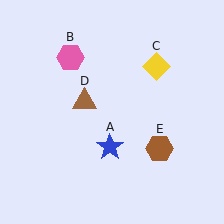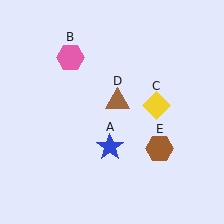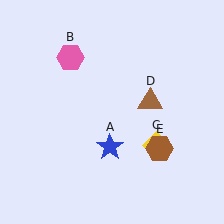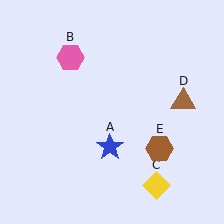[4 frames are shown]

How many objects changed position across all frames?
2 objects changed position: yellow diamond (object C), brown triangle (object D).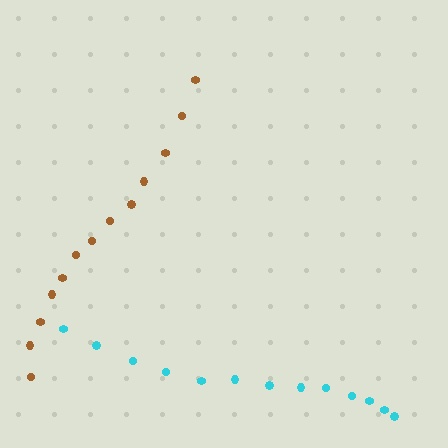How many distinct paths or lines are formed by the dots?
There are 2 distinct paths.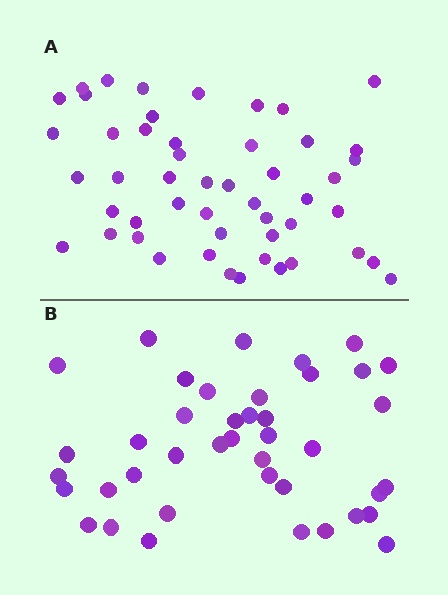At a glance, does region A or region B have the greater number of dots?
Region A (the top region) has more dots.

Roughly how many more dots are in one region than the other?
Region A has roughly 8 or so more dots than region B.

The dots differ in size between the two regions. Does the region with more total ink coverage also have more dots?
No. Region B has more total ink coverage because its dots are larger, but region A actually contains more individual dots. Total area can be misleading — the number of items is what matters here.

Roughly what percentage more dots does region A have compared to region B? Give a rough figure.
About 20% more.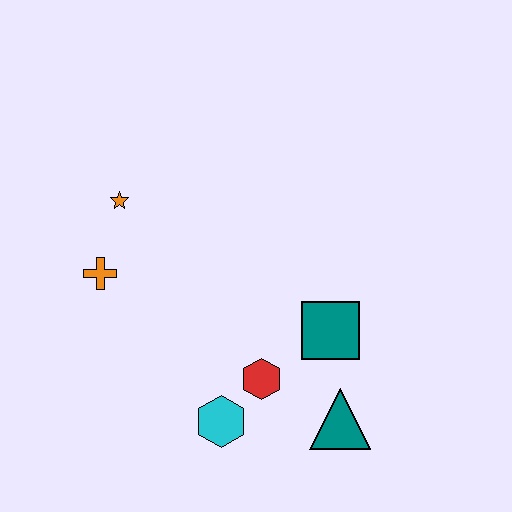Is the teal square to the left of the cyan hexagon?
No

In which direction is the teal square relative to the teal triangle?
The teal square is above the teal triangle.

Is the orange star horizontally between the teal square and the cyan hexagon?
No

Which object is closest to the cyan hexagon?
The red hexagon is closest to the cyan hexagon.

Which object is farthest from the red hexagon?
The orange star is farthest from the red hexagon.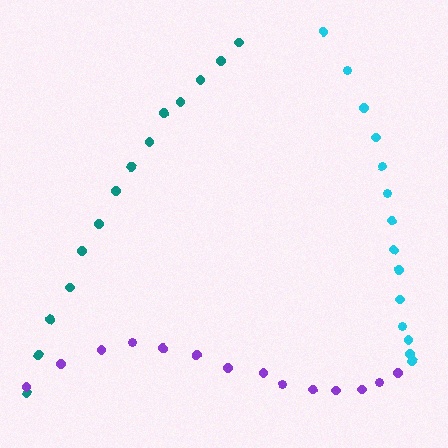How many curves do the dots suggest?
There are 3 distinct paths.